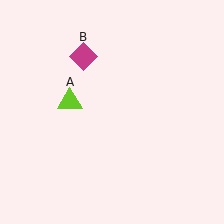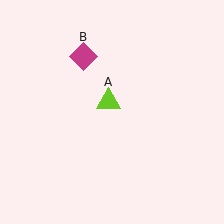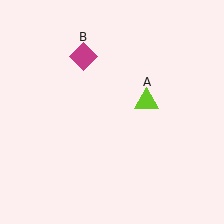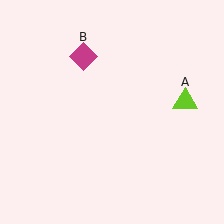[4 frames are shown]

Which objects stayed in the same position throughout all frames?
Magenta diamond (object B) remained stationary.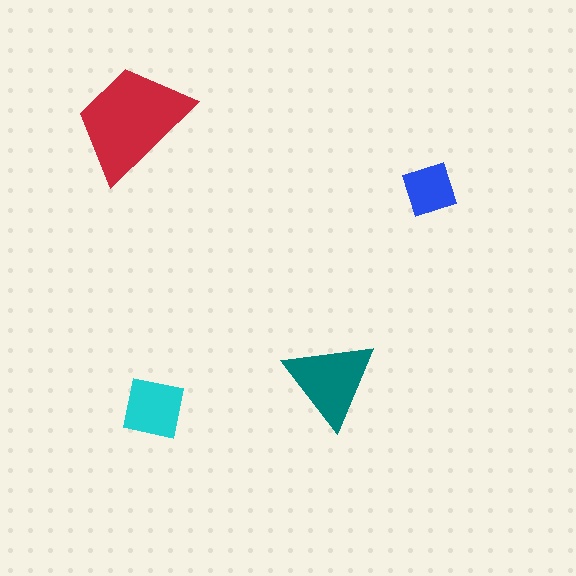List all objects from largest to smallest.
The red trapezoid, the teal triangle, the cyan square, the blue square.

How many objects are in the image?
There are 4 objects in the image.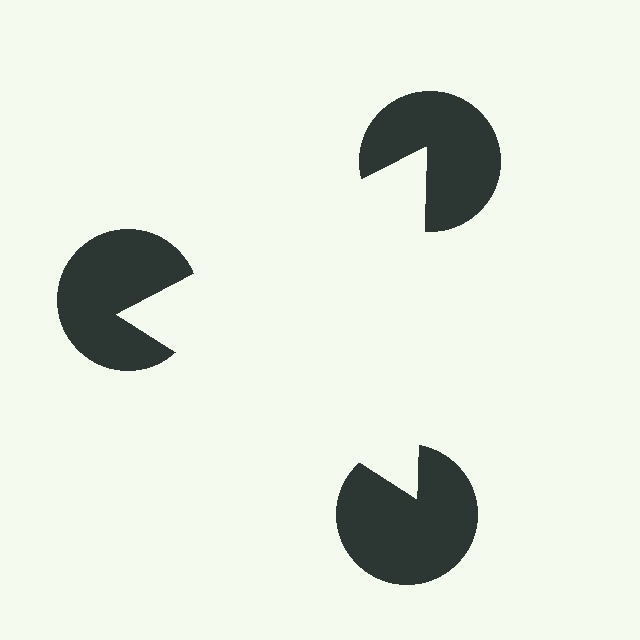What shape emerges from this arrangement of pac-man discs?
An illusory triangle — its edges are inferred from the aligned wedge cuts in the pac-man discs, not physically drawn.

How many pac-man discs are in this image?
There are 3 — one at each vertex of the illusory triangle.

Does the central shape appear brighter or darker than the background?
It typically appears slightly brighter than the background, even though no actual brightness change is drawn.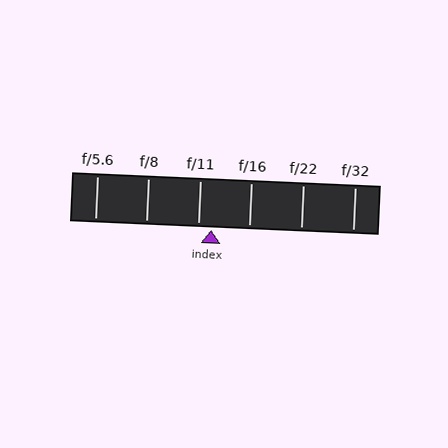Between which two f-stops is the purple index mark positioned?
The index mark is between f/11 and f/16.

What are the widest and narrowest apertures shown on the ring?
The widest aperture shown is f/5.6 and the narrowest is f/32.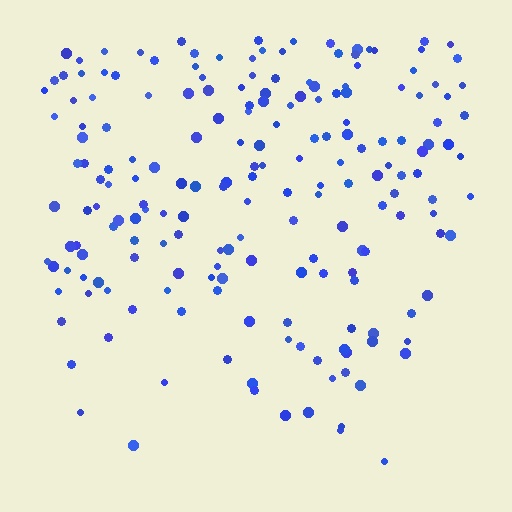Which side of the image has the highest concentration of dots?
The top.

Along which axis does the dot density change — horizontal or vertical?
Vertical.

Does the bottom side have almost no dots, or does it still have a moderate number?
Still a moderate number, just noticeably fewer than the top.